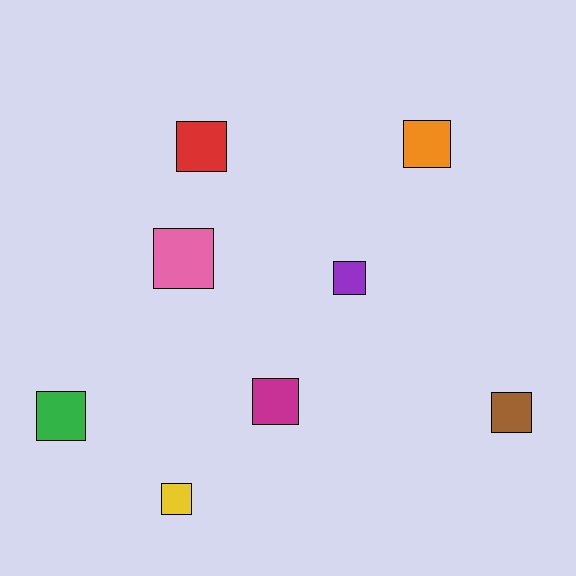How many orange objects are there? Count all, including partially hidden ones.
There is 1 orange object.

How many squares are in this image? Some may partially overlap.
There are 8 squares.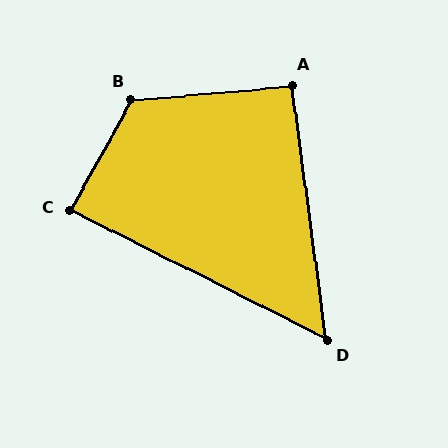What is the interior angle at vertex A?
Approximately 92 degrees (approximately right).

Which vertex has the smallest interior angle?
D, at approximately 56 degrees.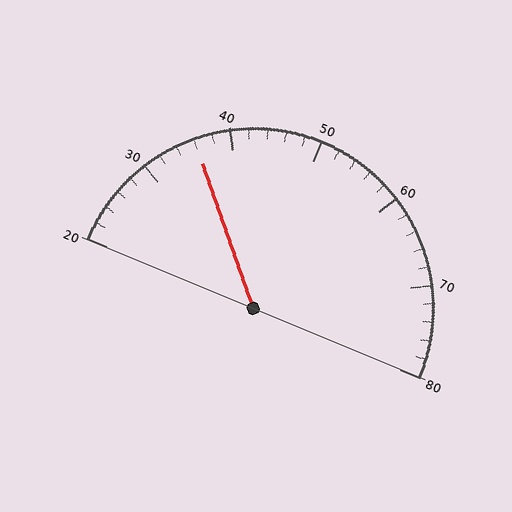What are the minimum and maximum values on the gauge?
The gauge ranges from 20 to 80.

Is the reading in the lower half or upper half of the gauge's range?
The reading is in the lower half of the range (20 to 80).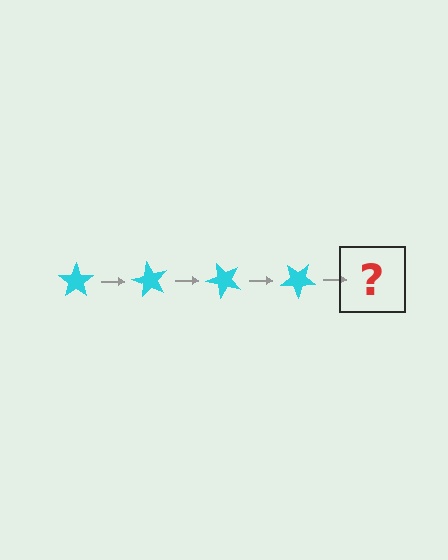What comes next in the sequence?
The next element should be a cyan star rotated 240 degrees.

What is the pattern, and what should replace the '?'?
The pattern is that the star rotates 60 degrees each step. The '?' should be a cyan star rotated 240 degrees.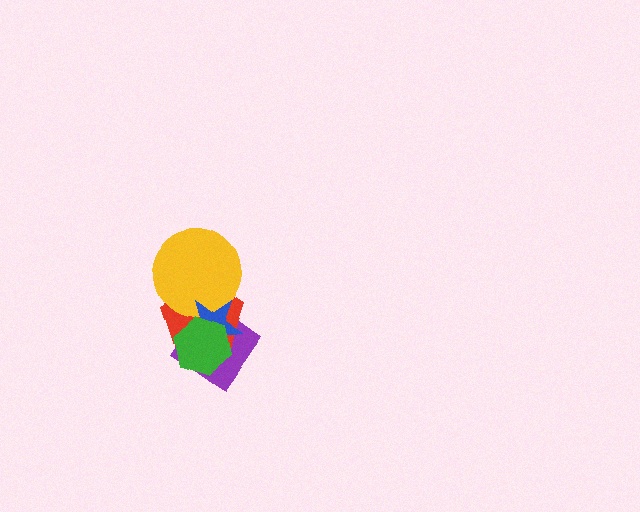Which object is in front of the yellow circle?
The blue star is in front of the yellow circle.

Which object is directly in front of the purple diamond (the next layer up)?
The red pentagon is directly in front of the purple diamond.